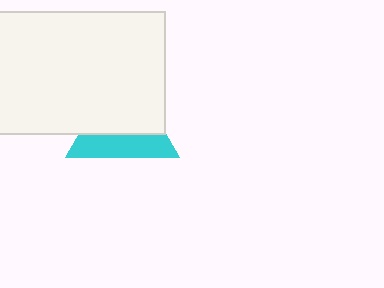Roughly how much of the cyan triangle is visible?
A small part of it is visible (roughly 40%).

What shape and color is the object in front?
The object in front is a white rectangle.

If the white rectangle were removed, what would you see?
You would see the complete cyan triangle.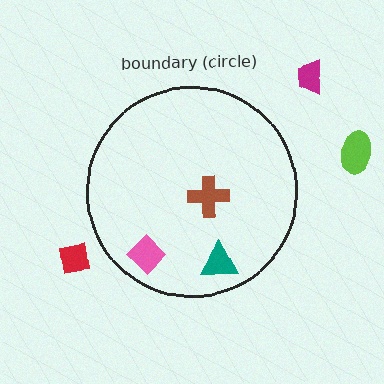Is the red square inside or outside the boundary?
Outside.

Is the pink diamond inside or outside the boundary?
Inside.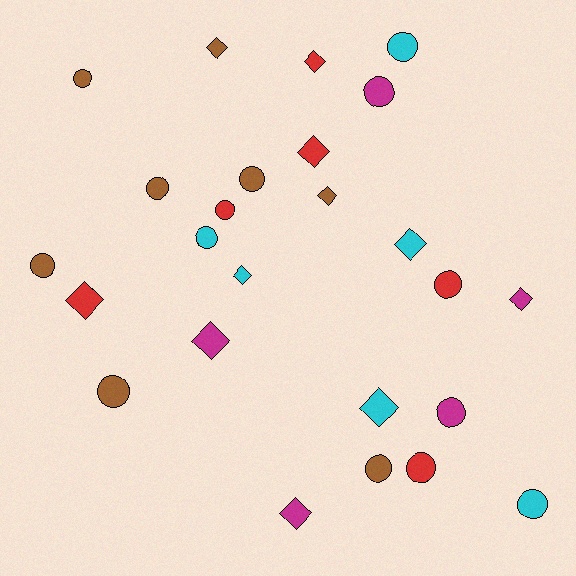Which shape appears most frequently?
Circle, with 14 objects.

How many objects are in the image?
There are 25 objects.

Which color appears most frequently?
Brown, with 8 objects.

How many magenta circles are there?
There are 2 magenta circles.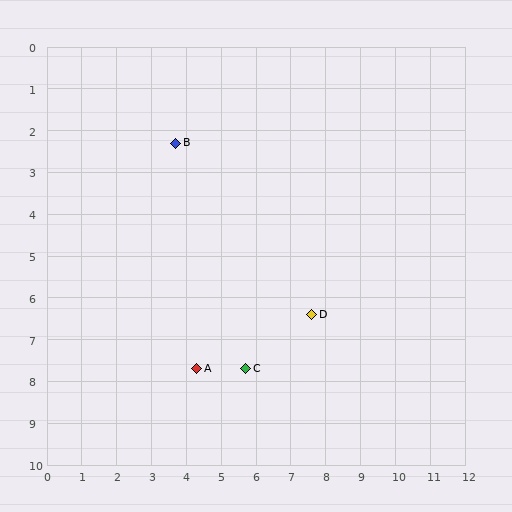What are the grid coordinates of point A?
Point A is at approximately (4.3, 7.7).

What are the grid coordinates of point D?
Point D is at approximately (7.6, 6.4).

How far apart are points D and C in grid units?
Points D and C are about 2.3 grid units apart.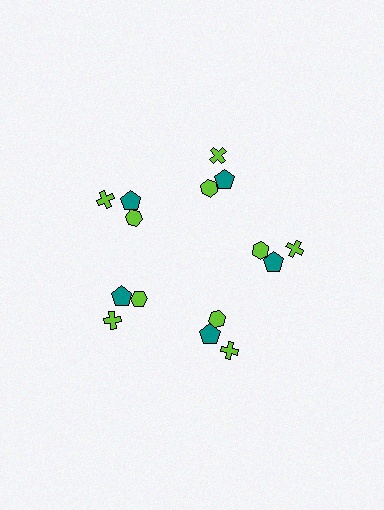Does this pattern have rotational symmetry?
Yes, this pattern has 5-fold rotational symmetry. It looks the same after rotating 72 degrees around the center.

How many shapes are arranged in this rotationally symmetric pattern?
There are 15 shapes, arranged in 5 groups of 3.